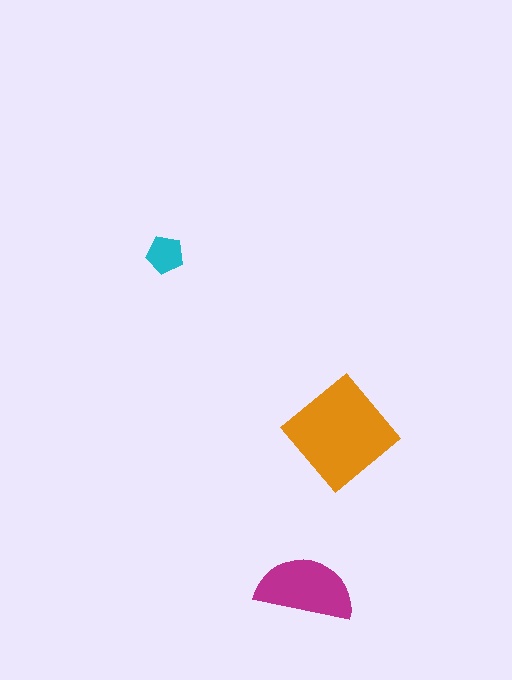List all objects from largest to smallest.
The orange diamond, the magenta semicircle, the cyan pentagon.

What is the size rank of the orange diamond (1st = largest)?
1st.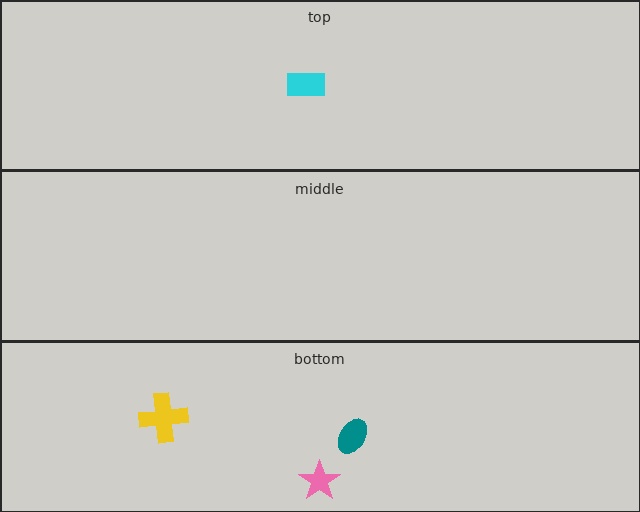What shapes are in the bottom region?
The yellow cross, the teal ellipse, the pink star.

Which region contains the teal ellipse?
The bottom region.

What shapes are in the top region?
The cyan rectangle.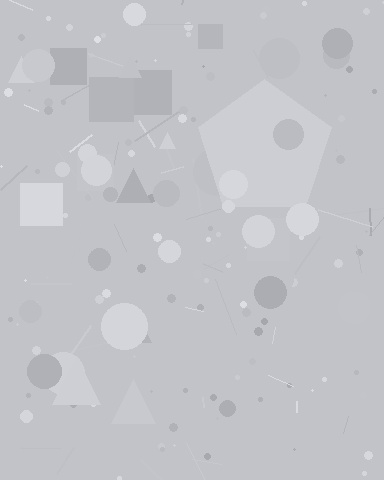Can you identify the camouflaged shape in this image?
The camouflaged shape is a pentagon.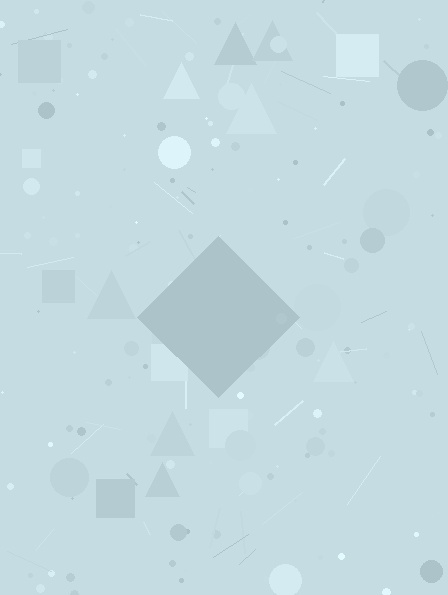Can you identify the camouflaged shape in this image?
The camouflaged shape is a diamond.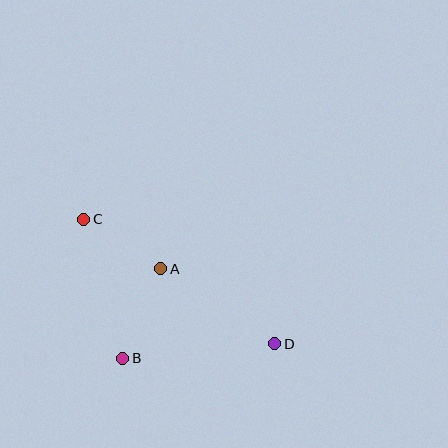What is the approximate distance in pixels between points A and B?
The distance between A and B is approximately 98 pixels.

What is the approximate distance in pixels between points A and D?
The distance between A and D is approximately 136 pixels.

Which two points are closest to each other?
Points A and C are closest to each other.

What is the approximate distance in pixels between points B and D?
The distance between B and D is approximately 153 pixels.